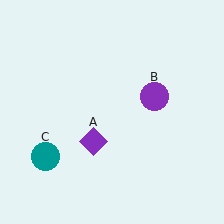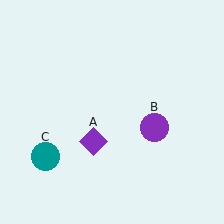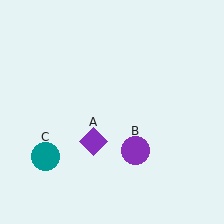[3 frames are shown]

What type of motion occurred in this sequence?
The purple circle (object B) rotated clockwise around the center of the scene.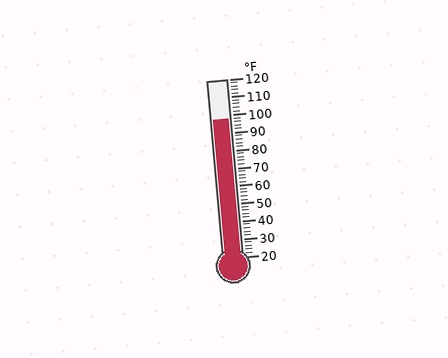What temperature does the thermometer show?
The thermometer shows approximately 98°F.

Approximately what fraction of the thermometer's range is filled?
The thermometer is filled to approximately 80% of its range.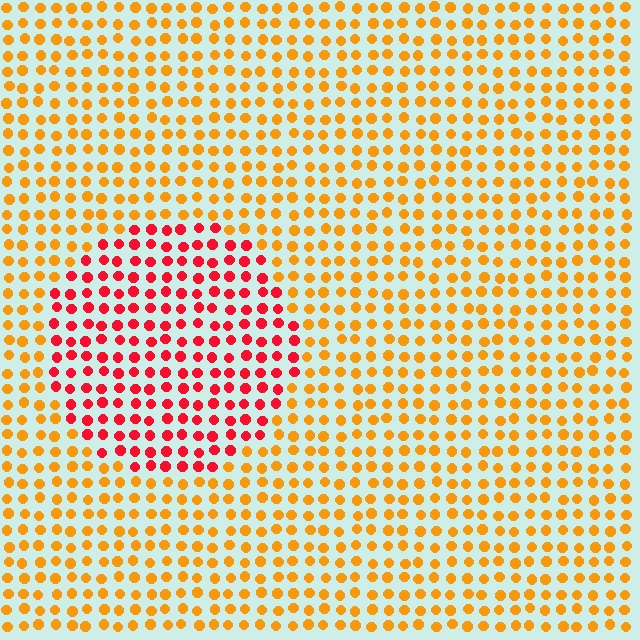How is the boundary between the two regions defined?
The boundary is defined purely by a slight shift in hue (about 44 degrees). Spacing, size, and orientation are identical on both sides.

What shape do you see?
I see a circle.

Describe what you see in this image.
The image is filled with small orange elements in a uniform arrangement. A circle-shaped region is visible where the elements are tinted to a slightly different hue, forming a subtle color boundary.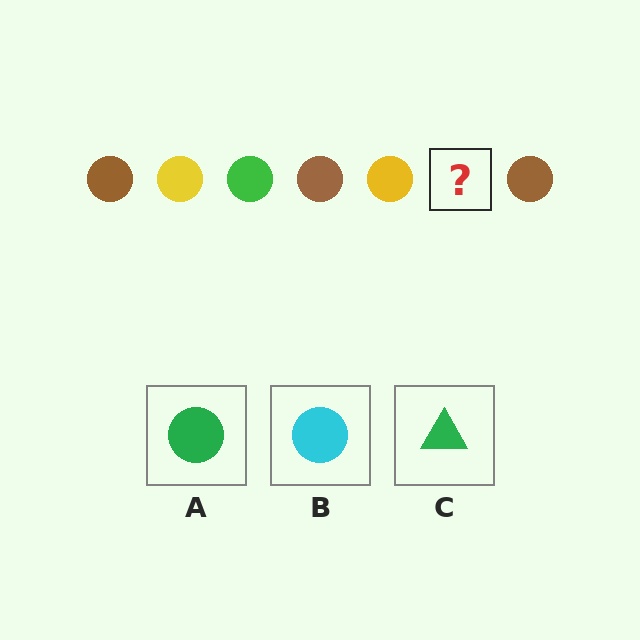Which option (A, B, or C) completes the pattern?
A.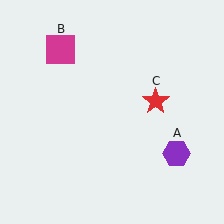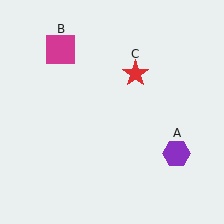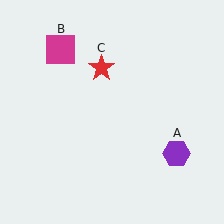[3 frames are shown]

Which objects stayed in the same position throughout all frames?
Purple hexagon (object A) and magenta square (object B) remained stationary.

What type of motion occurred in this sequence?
The red star (object C) rotated counterclockwise around the center of the scene.